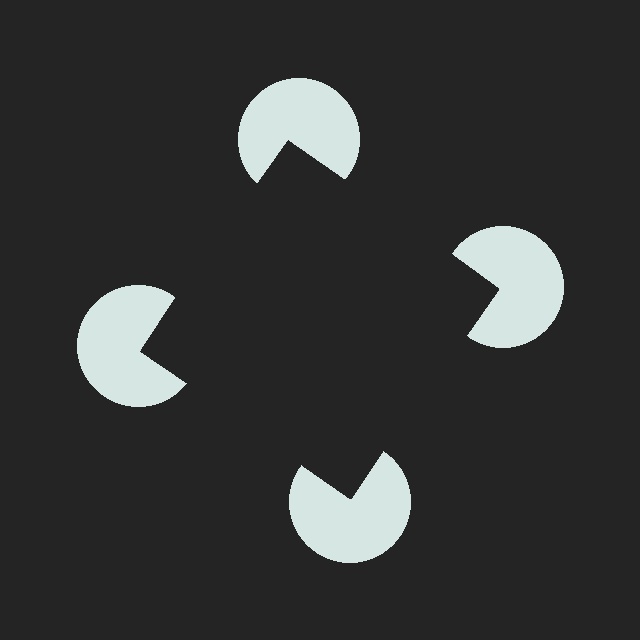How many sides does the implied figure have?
4 sides.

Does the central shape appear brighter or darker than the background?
It typically appears slightly darker than the background, even though no actual brightness change is drawn.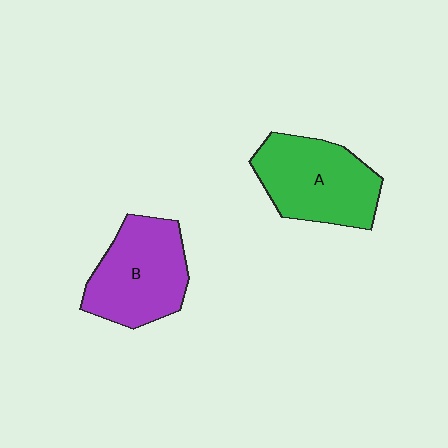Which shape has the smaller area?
Shape B (purple).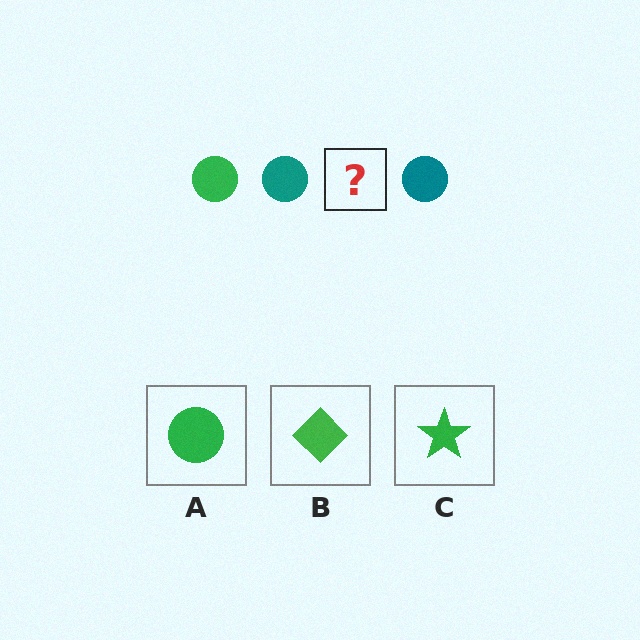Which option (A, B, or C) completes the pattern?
A.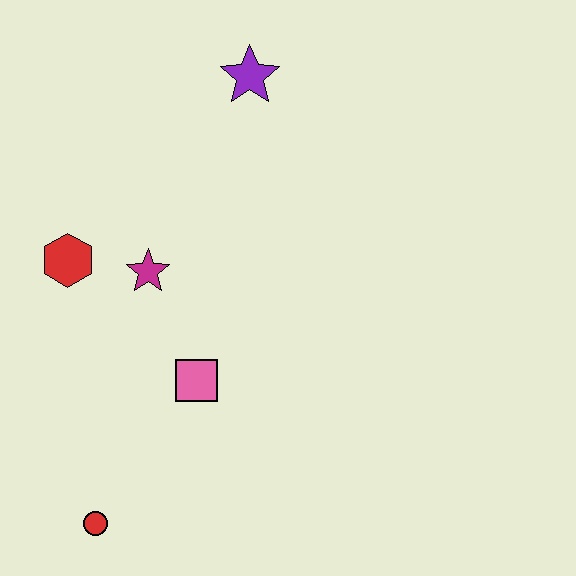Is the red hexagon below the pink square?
No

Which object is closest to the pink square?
The magenta star is closest to the pink square.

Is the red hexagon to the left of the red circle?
Yes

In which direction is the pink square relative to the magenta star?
The pink square is below the magenta star.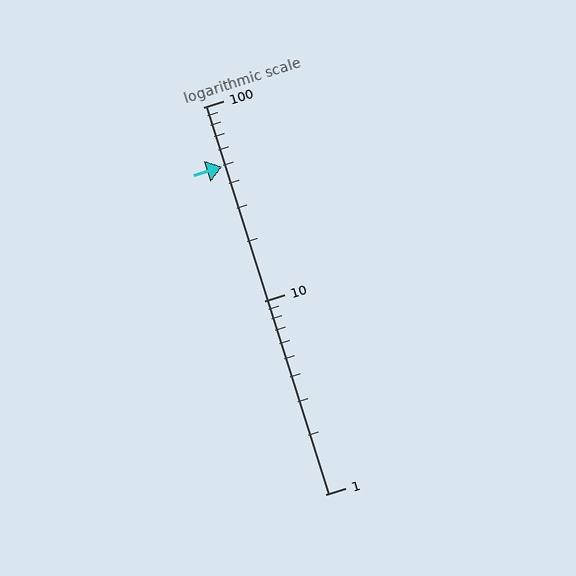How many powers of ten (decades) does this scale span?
The scale spans 2 decades, from 1 to 100.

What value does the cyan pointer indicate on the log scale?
The pointer indicates approximately 49.